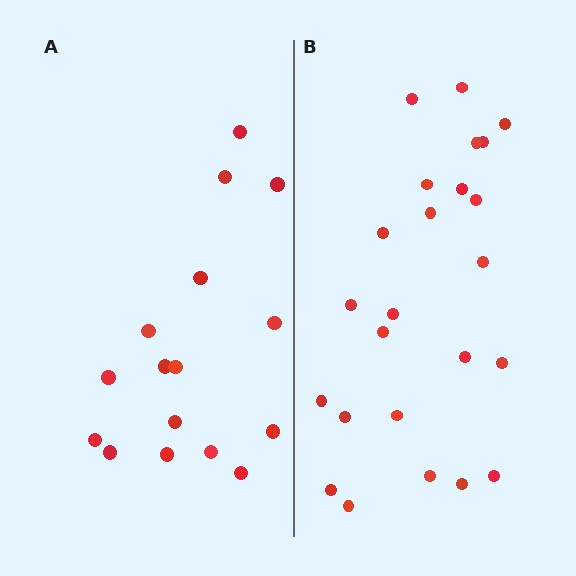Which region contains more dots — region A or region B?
Region B (the right region) has more dots.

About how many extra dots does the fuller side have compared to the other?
Region B has roughly 8 or so more dots than region A.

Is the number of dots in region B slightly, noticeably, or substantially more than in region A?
Region B has substantially more. The ratio is roughly 1.5 to 1.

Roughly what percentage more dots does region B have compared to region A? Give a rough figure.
About 50% more.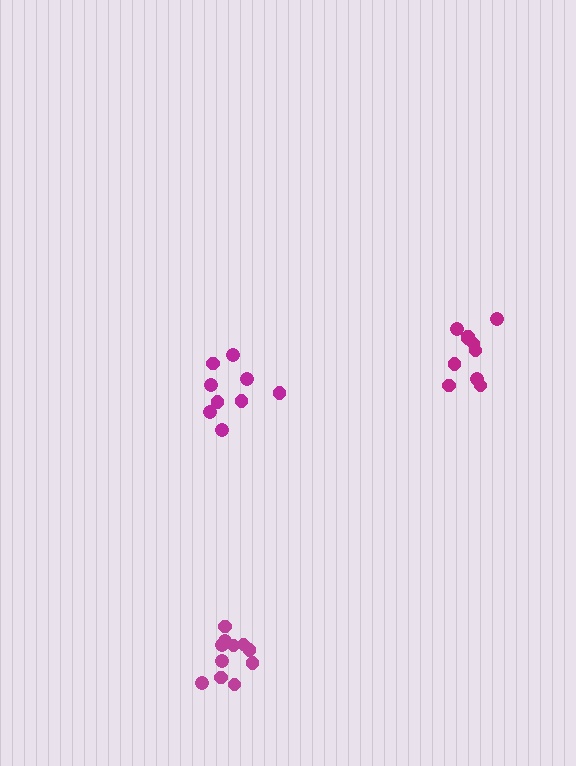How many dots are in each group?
Group 1: 11 dots, Group 2: 11 dots, Group 3: 9 dots (31 total).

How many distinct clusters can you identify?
There are 3 distinct clusters.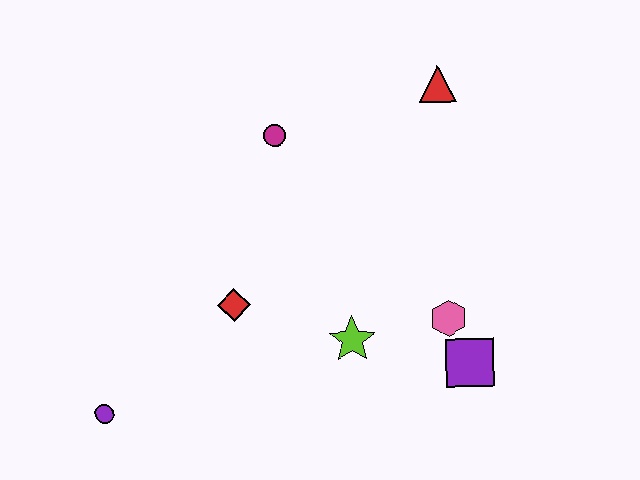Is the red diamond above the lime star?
Yes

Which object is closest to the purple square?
The pink hexagon is closest to the purple square.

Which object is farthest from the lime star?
The red triangle is farthest from the lime star.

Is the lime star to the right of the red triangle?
No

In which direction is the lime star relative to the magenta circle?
The lime star is below the magenta circle.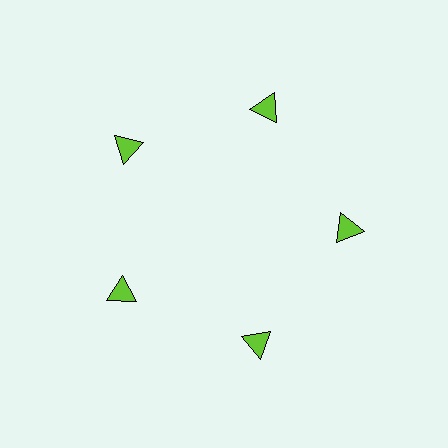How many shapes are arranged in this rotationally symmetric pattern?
There are 5 shapes, arranged in 5 groups of 1.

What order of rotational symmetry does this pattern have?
This pattern has 5-fold rotational symmetry.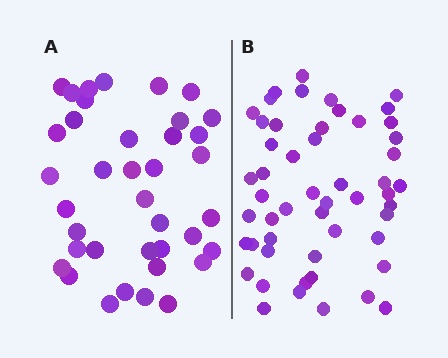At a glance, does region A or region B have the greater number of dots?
Region B (the right region) has more dots.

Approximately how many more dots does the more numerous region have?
Region B has approximately 15 more dots than region A.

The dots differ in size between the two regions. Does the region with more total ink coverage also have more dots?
No. Region A has more total ink coverage because its dots are larger, but region B actually contains more individual dots. Total area can be misleading — the number of items is what matters here.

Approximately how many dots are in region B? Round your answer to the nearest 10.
About 50 dots. (The exact count is 52, which rounds to 50.)